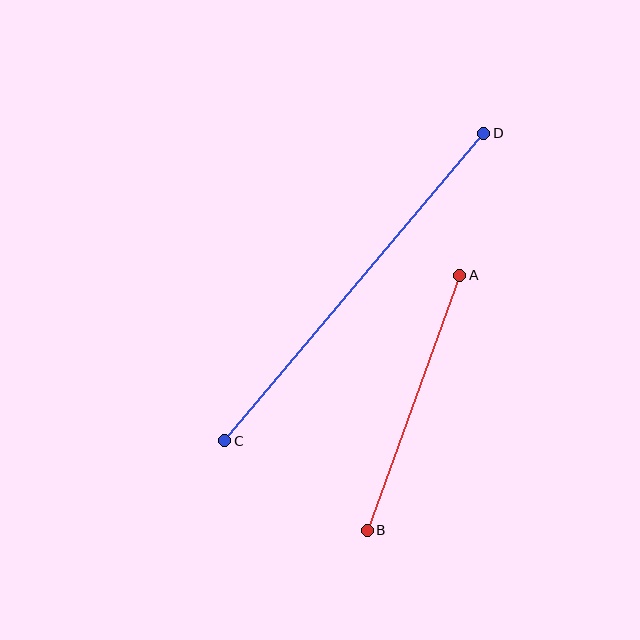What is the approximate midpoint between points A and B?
The midpoint is at approximately (414, 403) pixels.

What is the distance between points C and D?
The distance is approximately 402 pixels.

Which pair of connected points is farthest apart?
Points C and D are farthest apart.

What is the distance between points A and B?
The distance is approximately 271 pixels.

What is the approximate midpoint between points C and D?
The midpoint is at approximately (354, 287) pixels.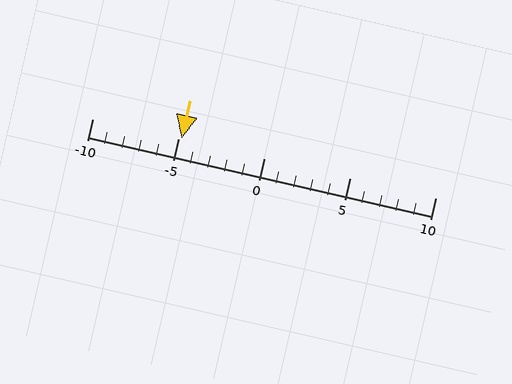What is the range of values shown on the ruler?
The ruler shows values from -10 to 10.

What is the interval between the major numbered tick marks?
The major tick marks are spaced 5 units apart.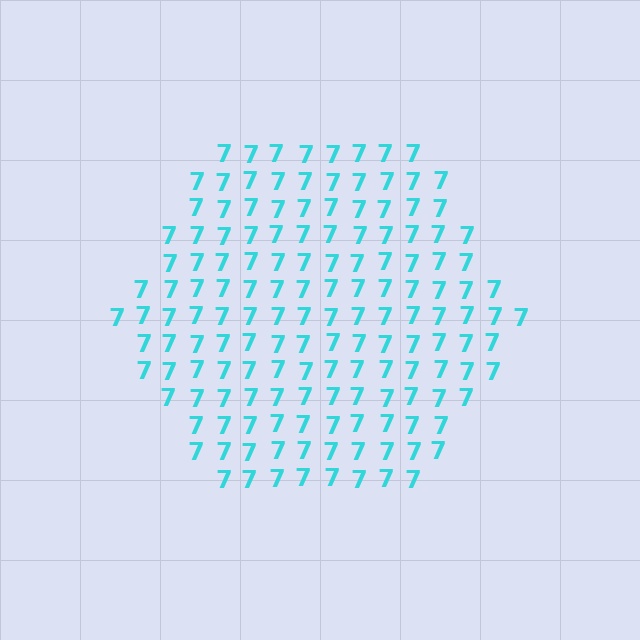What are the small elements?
The small elements are digit 7's.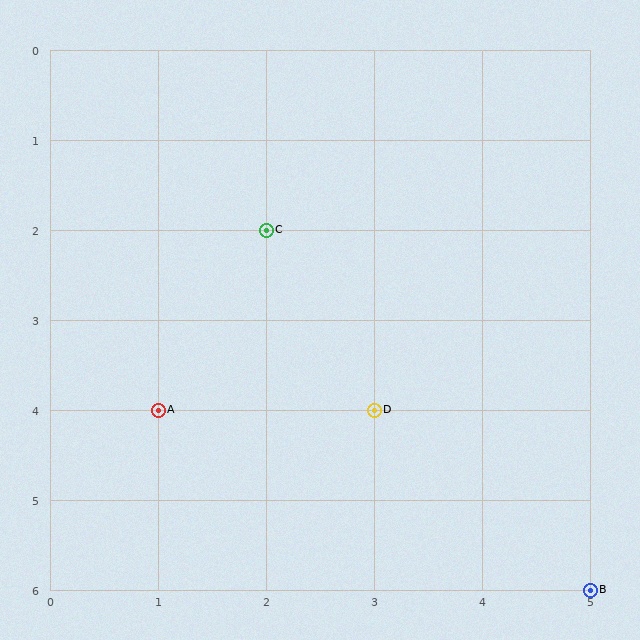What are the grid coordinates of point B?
Point B is at grid coordinates (5, 6).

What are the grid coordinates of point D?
Point D is at grid coordinates (3, 4).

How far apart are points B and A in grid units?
Points B and A are 4 columns and 2 rows apart (about 4.5 grid units diagonally).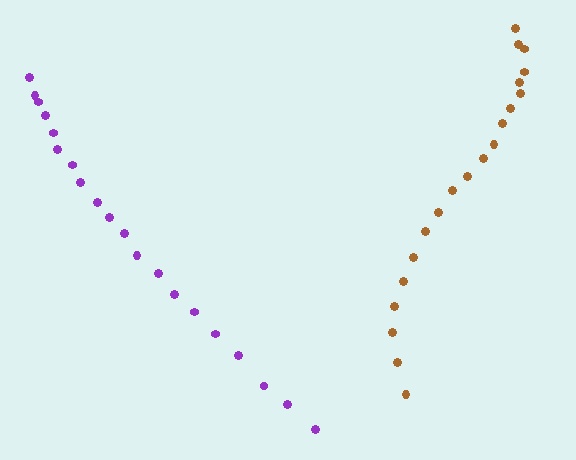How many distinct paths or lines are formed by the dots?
There are 2 distinct paths.